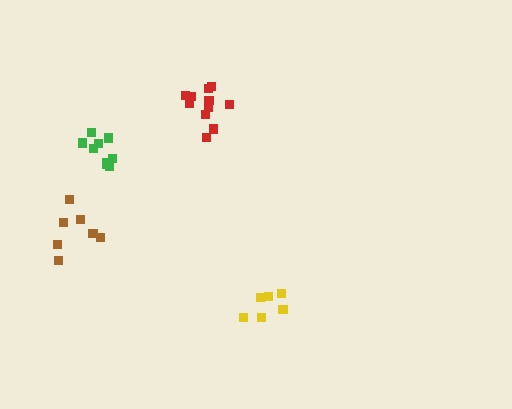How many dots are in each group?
Group 1: 6 dots, Group 2: 7 dots, Group 3: 9 dots, Group 4: 11 dots (33 total).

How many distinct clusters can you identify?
There are 4 distinct clusters.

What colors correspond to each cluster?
The clusters are colored: yellow, brown, green, red.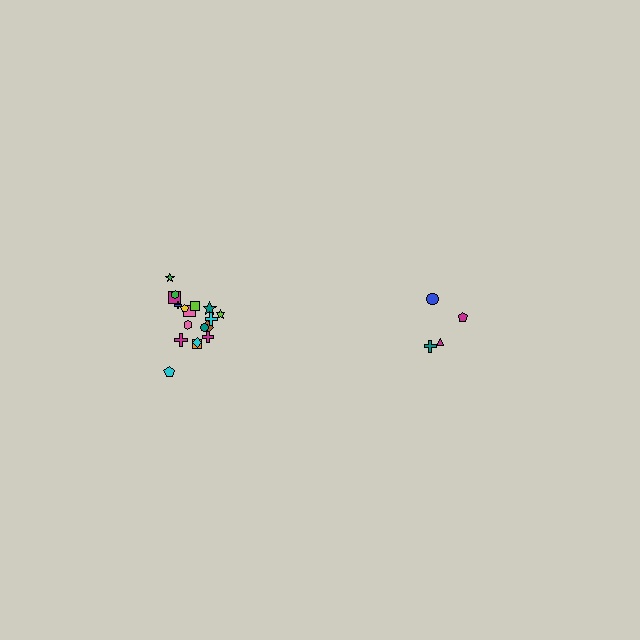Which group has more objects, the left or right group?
The left group.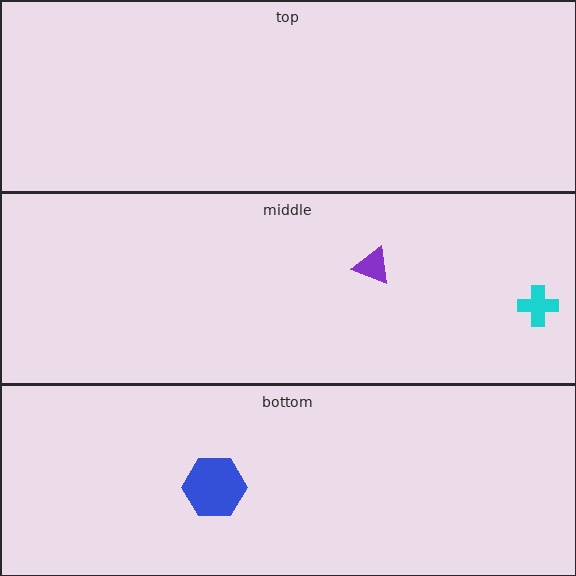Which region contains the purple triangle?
The middle region.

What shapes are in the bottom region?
The blue hexagon.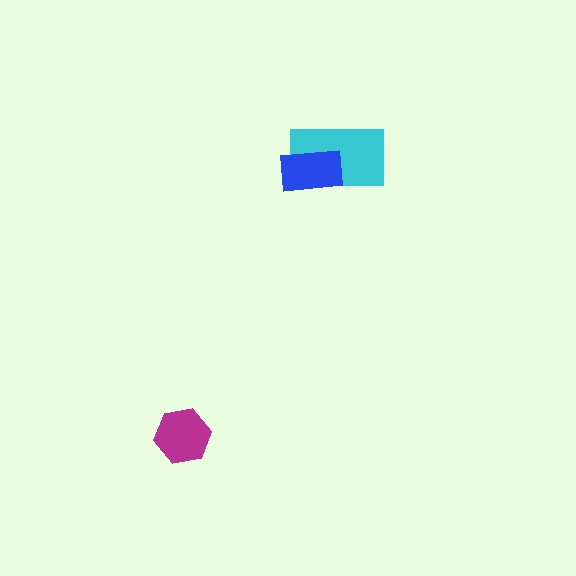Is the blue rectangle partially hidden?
No, no other shape covers it.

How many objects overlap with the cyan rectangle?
1 object overlaps with the cyan rectangle.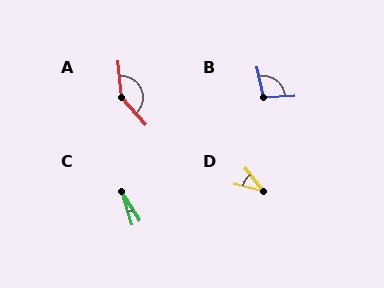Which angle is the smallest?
C, at approximately 15 degrees.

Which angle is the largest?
A, at approximately 144 degrees.